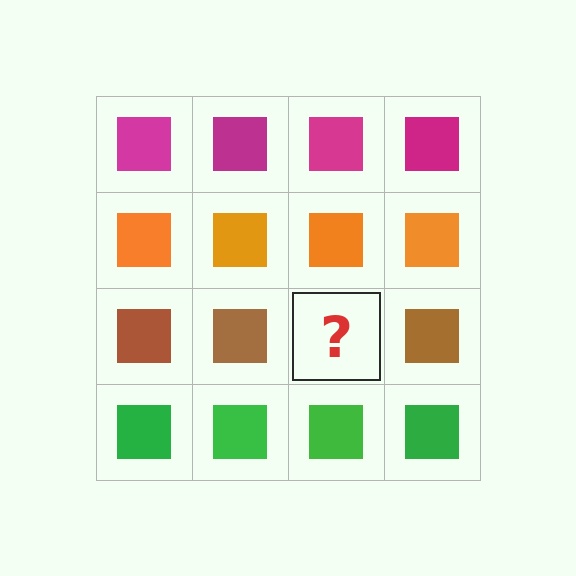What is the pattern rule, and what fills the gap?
The rule is that each row has a consistent color. The gap should be filled with a brown square.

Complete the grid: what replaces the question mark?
The question mark should be replaced with a brown square.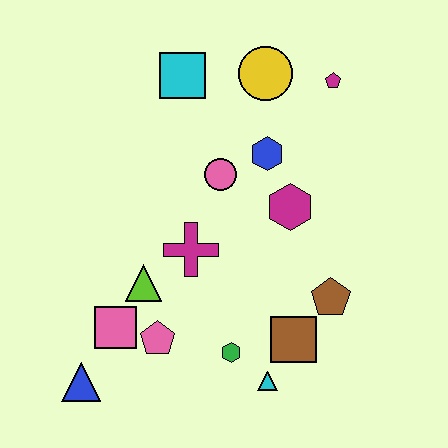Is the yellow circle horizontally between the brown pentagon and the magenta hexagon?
No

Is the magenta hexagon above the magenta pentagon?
No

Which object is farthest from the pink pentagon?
The magenta pentagon is farthest from the pink pentagon.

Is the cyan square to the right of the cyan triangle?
No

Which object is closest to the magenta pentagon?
The yellow circle is closest to the magenta pentagon.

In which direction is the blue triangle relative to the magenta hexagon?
The blue triangle is to the left of the magenta hexagon.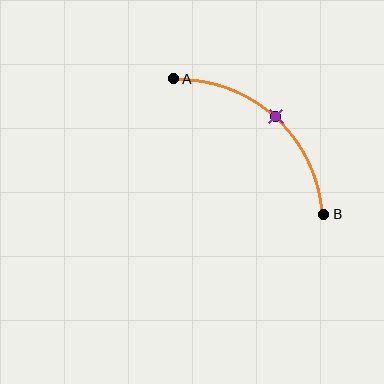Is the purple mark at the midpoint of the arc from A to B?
Yes. The purple mark lies on the arc at equal arc-length from both A and B — it is the arc midpoint.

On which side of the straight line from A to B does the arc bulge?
The arc bulges above and to the right of the straight line connecting A and B.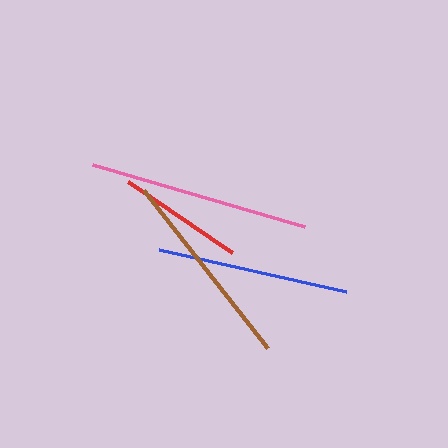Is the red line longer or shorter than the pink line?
The pink line is longer than the red line.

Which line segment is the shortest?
The red line is the shortest at approximately 126 pixels.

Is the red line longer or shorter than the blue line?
The blue line is longer than the red line.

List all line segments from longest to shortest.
From longest to shortest: pink, brown, blue, red.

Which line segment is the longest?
The pink line is the longest at approximately 221 pixels.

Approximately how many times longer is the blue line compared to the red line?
The blue line is approximately 1.5 times the length of the red line.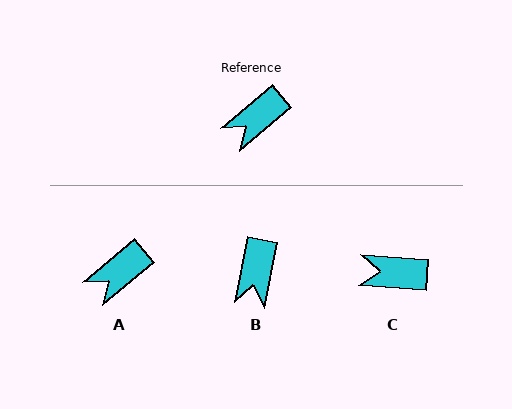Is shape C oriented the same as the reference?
No, it is off by about 44 degrees.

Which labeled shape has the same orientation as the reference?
A.